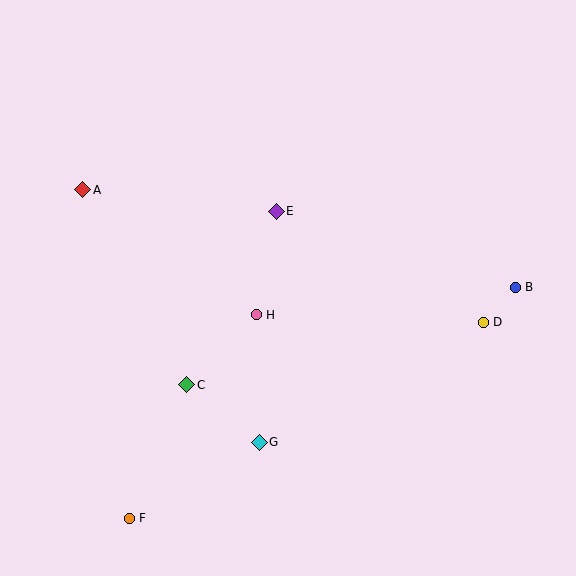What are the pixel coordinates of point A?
Point A is at (83, 190).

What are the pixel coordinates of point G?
Point G is at (259, 442).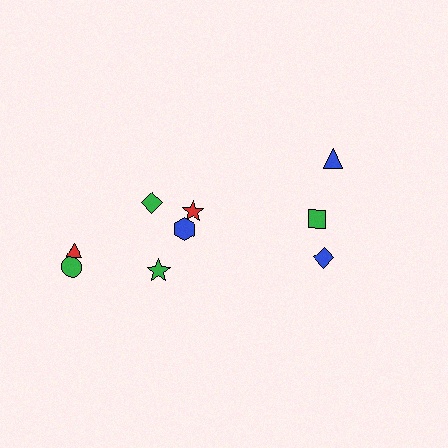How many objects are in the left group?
There are 6 objects.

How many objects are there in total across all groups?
There are 9 objects.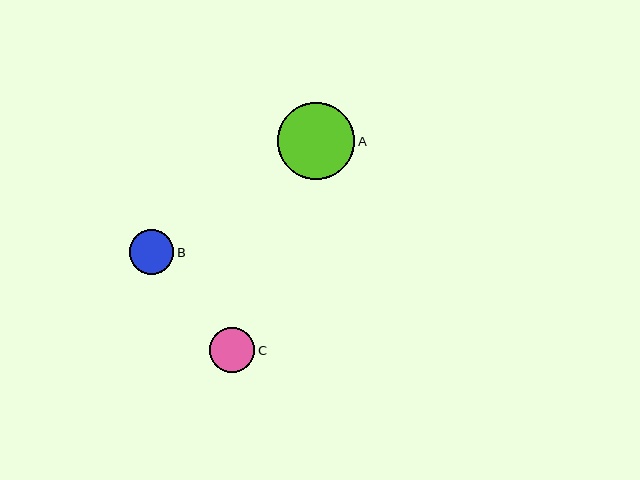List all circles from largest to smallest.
From largest to smallest: A, C, B.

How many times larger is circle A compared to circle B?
Circle A is approximately 1.7 times the size of circle B.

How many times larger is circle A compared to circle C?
Circle A is approximately 1.7 times the size of circle C.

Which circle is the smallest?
Circle B is the smallest with a size of approximately 45 pixels.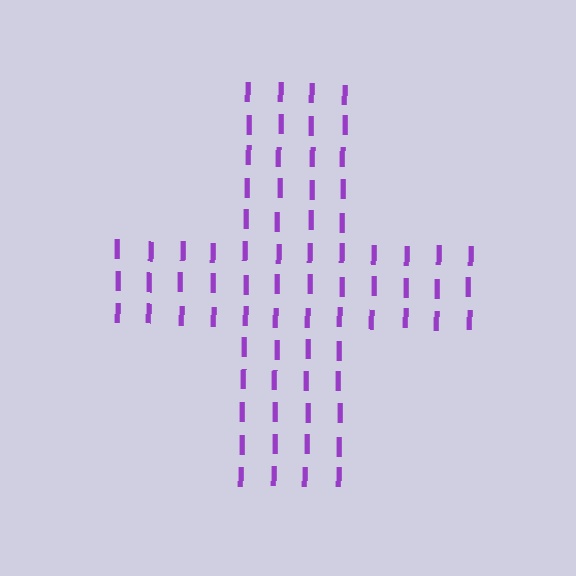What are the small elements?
The small elements are letter I's.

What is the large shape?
The large shape is a cross.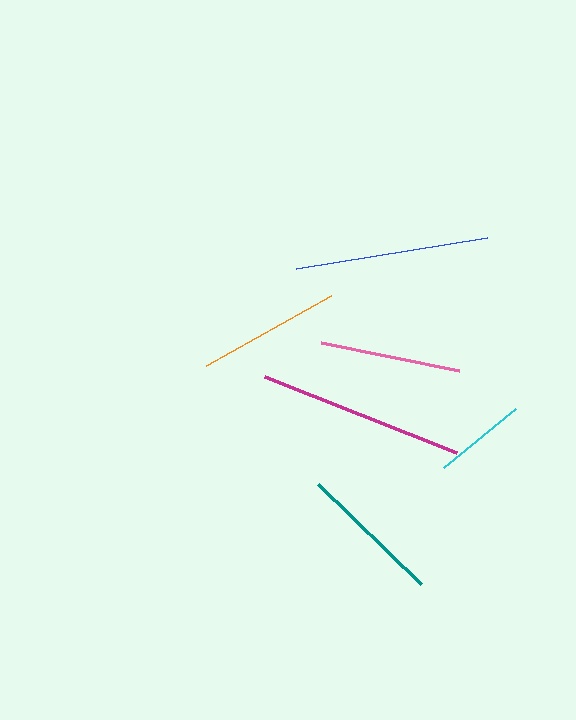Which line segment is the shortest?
The cyan line is the shortest at approximately 92 pixels.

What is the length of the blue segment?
The blue segment is approximately 193 pixels long.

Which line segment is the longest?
The magenta line is the longest at approximately 207 pixels.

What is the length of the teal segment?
The teal segment is approximately 144 pixels long.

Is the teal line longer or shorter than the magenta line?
The magenta line is longer than the teal line.